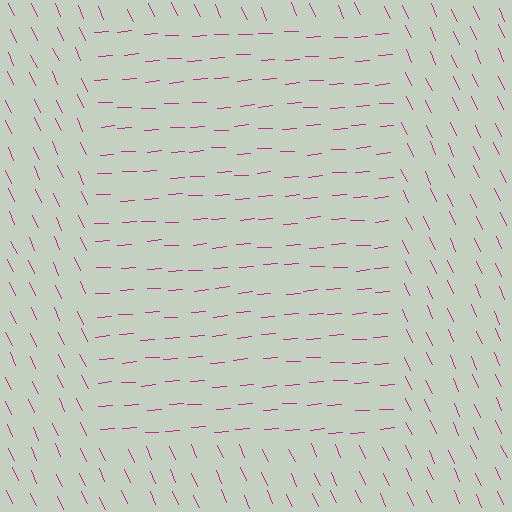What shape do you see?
I see a rectangle.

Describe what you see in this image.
The image is filled with small magenta line segments. A rectangle region in the image has lines oriented differently from the surrounding lines, creating a visible texture boundary.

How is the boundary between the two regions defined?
The boundary is defined purely by a change in line orientation (approximately 70 degrees difference). All lines are the same color and thickness.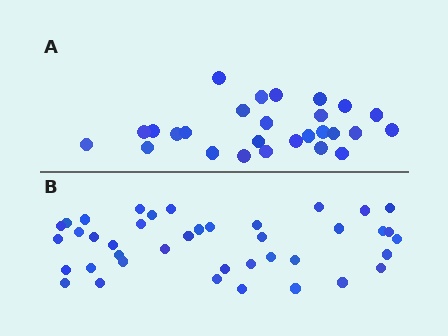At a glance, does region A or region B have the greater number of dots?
Region B (the bottom region) has more dots.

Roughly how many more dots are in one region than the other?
Region B has approximately 15 more dots than region A.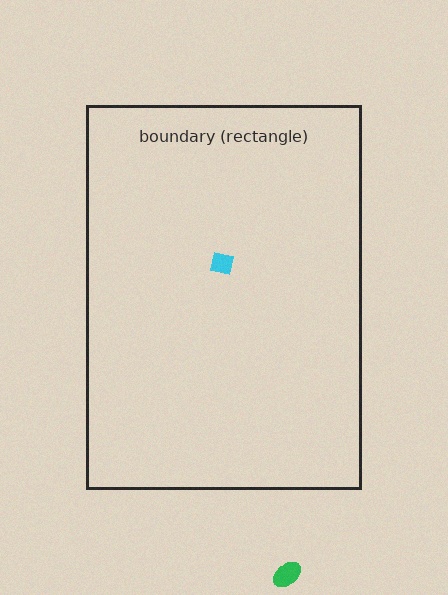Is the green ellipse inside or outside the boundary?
Outside.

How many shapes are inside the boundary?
1 inside, 1 outside.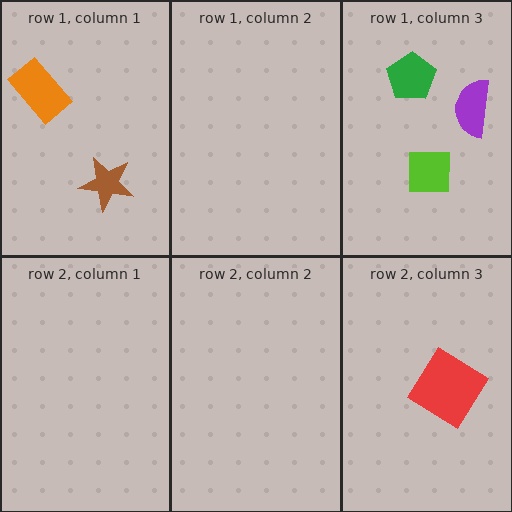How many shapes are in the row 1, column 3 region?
3.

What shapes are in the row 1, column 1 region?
The brown star, the orange rectangle.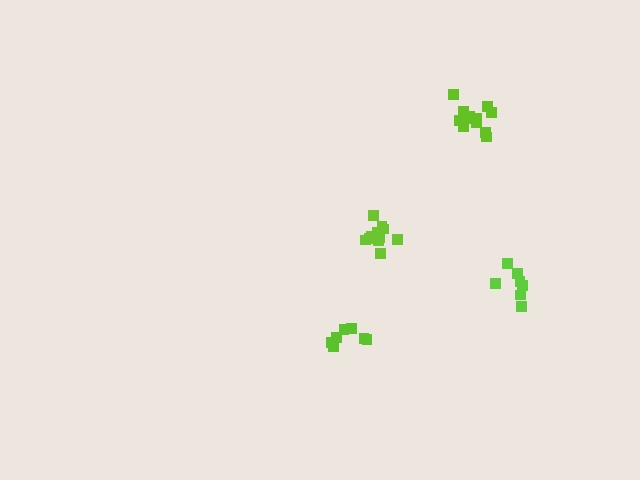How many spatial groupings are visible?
There are 4 spatial groupings.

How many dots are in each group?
Group 1: 7 dots, Group 2: 7 dots, Group 3: 12 dots, Group 4: 11 dots (37 total).